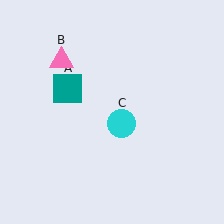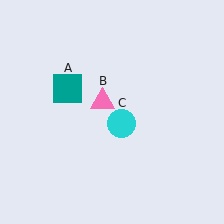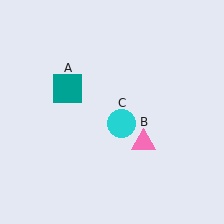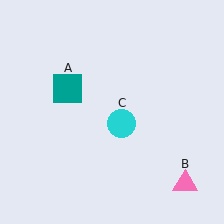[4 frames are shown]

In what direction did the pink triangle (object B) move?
The pink triangle (object B) moved down and to the right.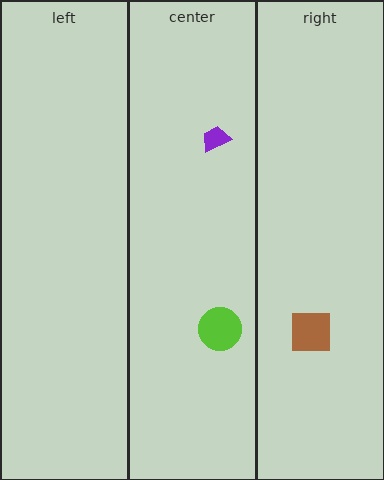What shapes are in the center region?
The purple trapezoid, the lime circle.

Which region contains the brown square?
The right region.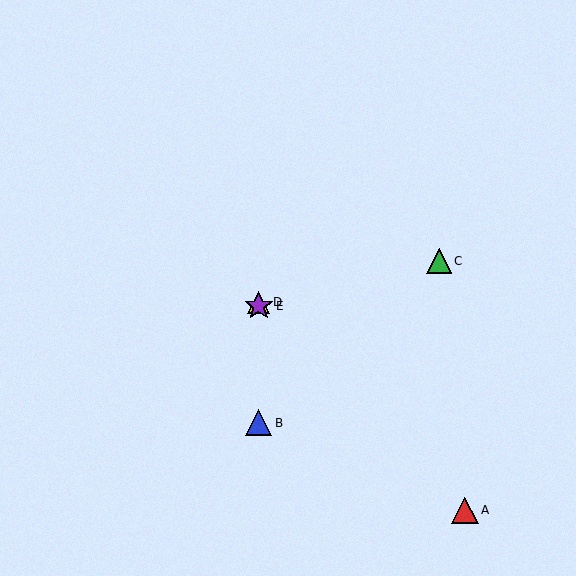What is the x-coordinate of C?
Object C is at x≈439.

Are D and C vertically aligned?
No, D is at x≈259 and C is at x≈439.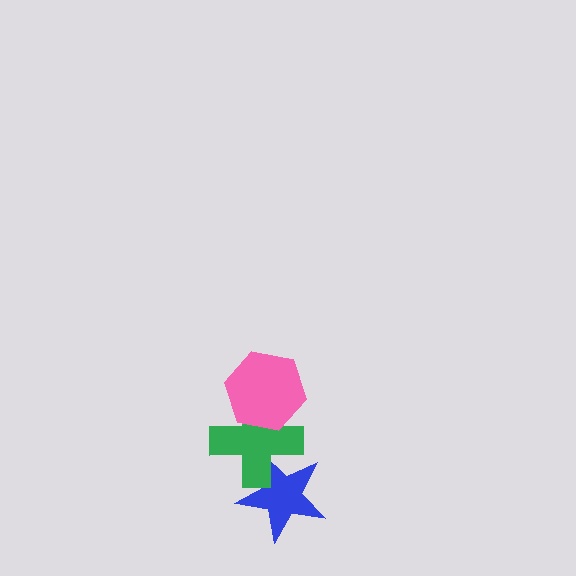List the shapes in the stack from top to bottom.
From top to bottom: the pink hexagon, the green cross, the blue star.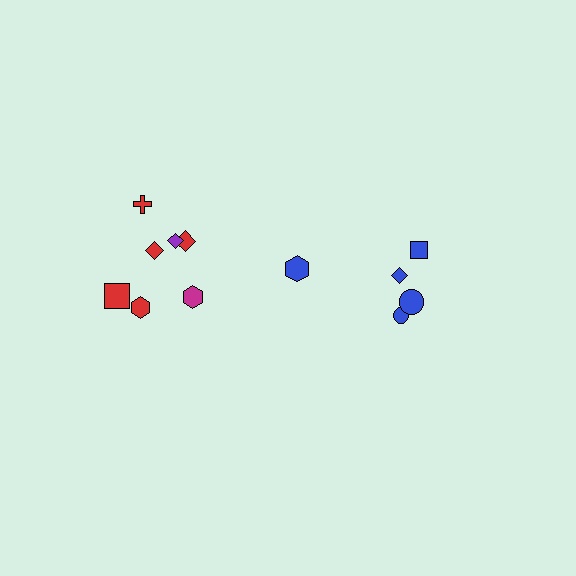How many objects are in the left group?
There are 7 objects.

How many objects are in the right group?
There are 5 objects.